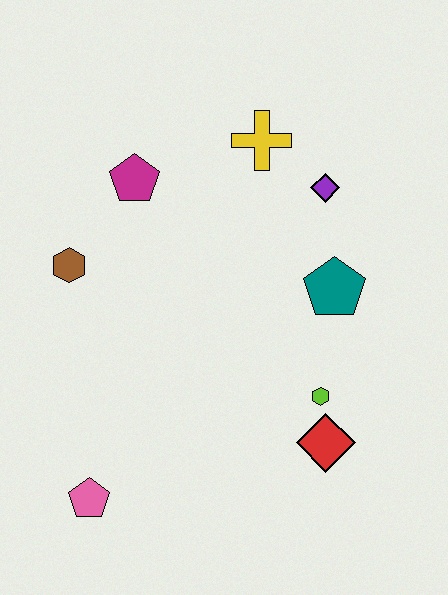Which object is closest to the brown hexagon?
The magenta pentagon is closest to the brown hexagon.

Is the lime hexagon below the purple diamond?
Yes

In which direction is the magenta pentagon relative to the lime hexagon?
The magenta pentagon is above the lime hexagon.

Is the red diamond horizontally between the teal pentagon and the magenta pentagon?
Yes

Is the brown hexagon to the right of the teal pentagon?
No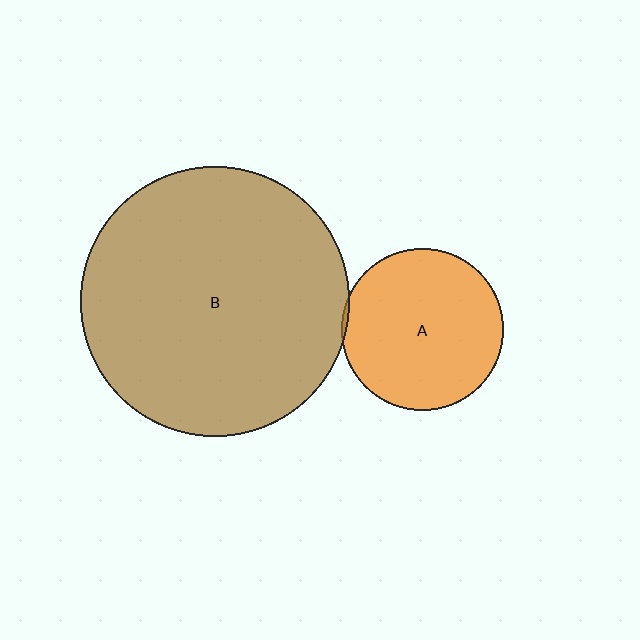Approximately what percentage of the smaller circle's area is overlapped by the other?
Approximately 5%.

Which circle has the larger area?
Circle B (brown).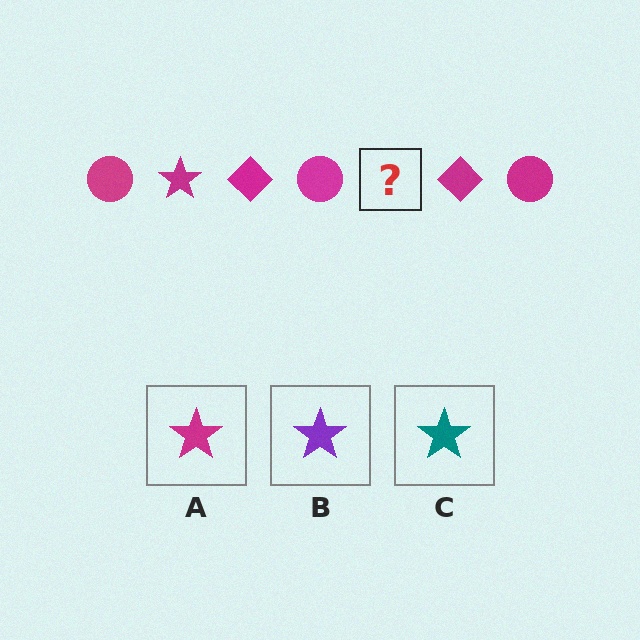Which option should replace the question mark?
Option A.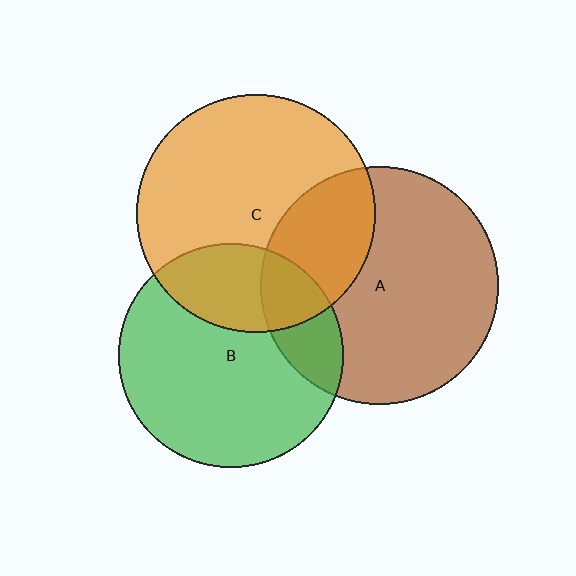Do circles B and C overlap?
Yes.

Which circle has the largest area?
Circle C (orange).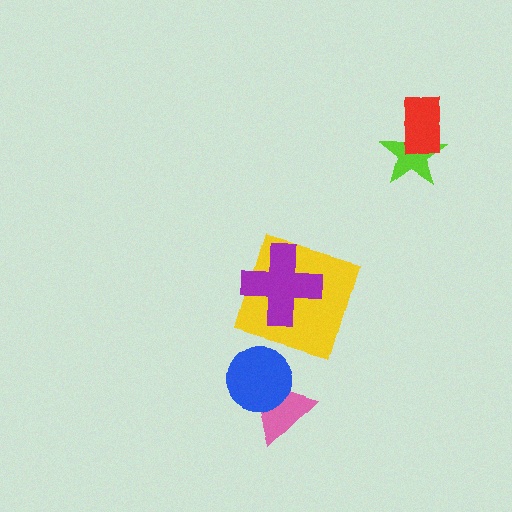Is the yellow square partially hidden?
Yes, it is partially covered by another shape.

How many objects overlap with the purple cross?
1 object overlaps with the purple cross.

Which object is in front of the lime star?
The red rectangle is in front of the lime star.